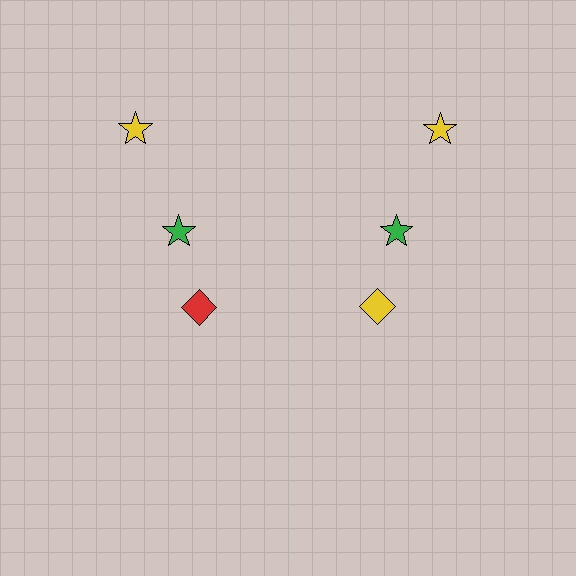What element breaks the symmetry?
The yellow diamond on the right side breaks the symmetry — its mirror counterpart is red.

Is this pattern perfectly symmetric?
No, the pattern is not perfectly symmetric. The yellow diamond on the right side breaks the symmetry — its mirror counterpart is red.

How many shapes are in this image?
There are 6 shapes in this image.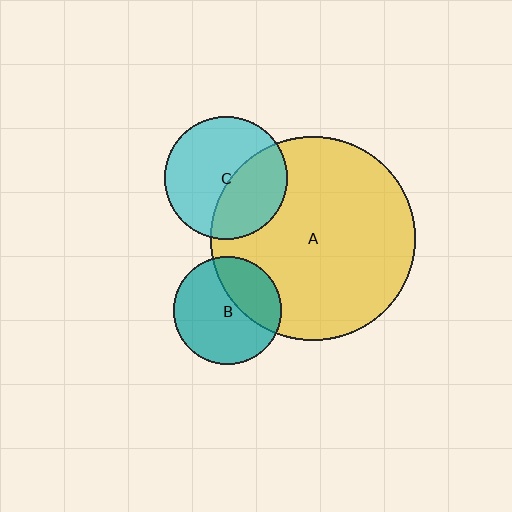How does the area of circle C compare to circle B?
Approximately 1.3 times.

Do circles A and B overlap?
Yes.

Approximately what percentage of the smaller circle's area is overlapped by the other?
Approximately 35%.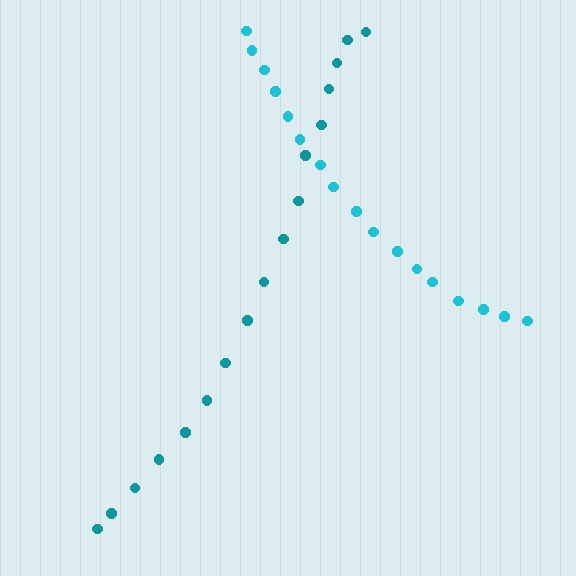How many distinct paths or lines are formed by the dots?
There are 2 distinct paths.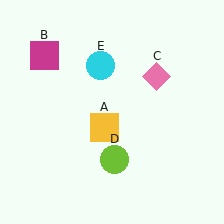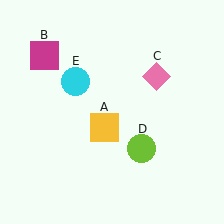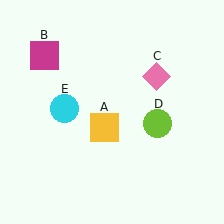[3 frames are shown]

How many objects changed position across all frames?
2 objects changed position: lime circle (object D), cyan circle (object E).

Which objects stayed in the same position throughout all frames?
Yellow square (object A) and magenta square (object B) and pink diamond (object C) remained stationary.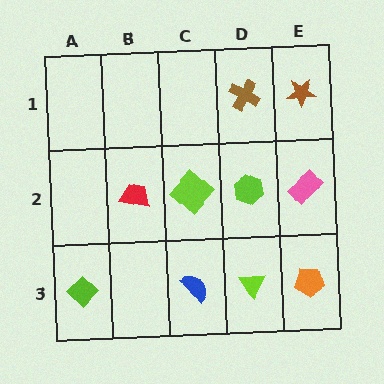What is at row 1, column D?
A brown cross.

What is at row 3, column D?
A lime triangle.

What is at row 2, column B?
A red trapezoid.